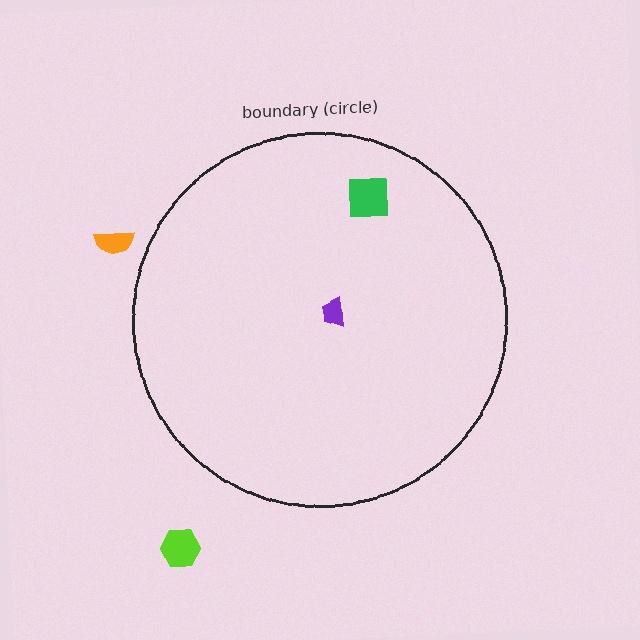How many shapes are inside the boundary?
2 inside, 2 outside.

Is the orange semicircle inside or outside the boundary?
Outside.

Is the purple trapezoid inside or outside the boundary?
Inside.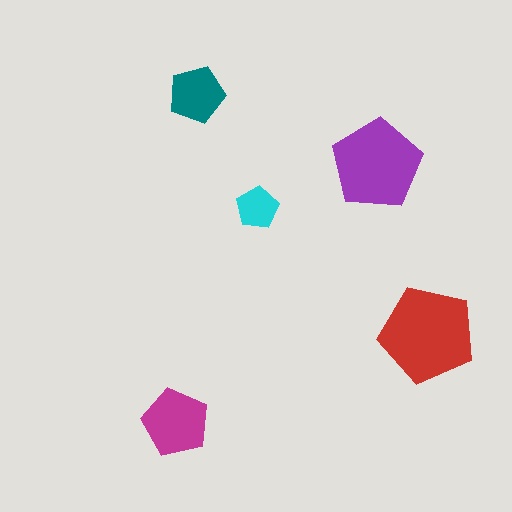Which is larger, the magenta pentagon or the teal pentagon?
The magenta one.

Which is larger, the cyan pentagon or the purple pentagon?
The purple one.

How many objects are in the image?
There are 5 objects in the image.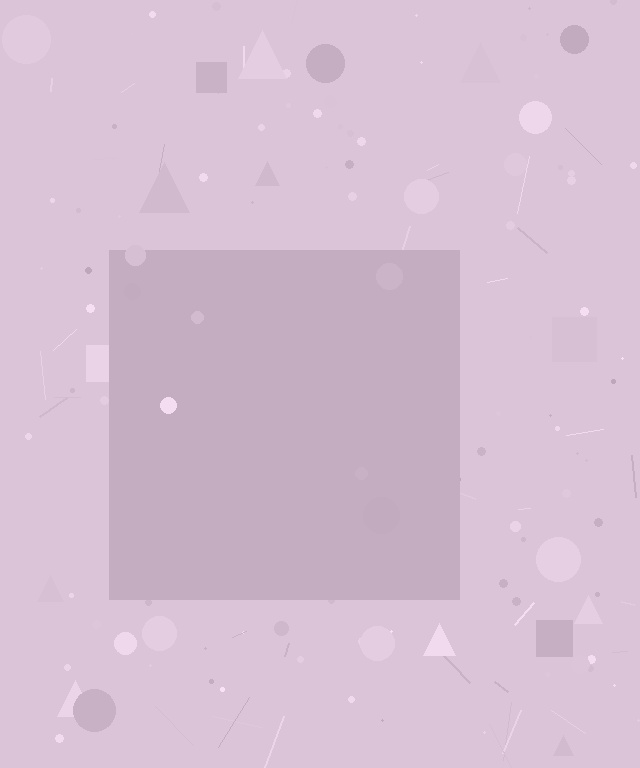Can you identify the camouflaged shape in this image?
The camouflaged shape is a square.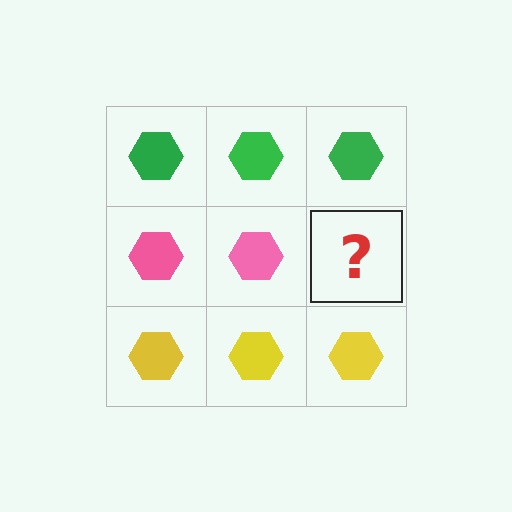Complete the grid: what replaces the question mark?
The question mark should be replaced with a pink hexagon.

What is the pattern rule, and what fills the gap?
The rule is that each row has a consistent color. The gap should be filled with a pink hexagon.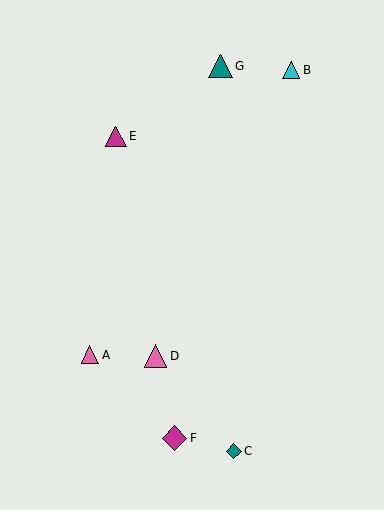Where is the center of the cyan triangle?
The center of the cyan triangle is at (291, 70).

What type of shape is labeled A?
Shape A is a pink triangle.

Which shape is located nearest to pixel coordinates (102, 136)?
The magenta triangle (labeled E) at (116, 136) is nearest to that location.